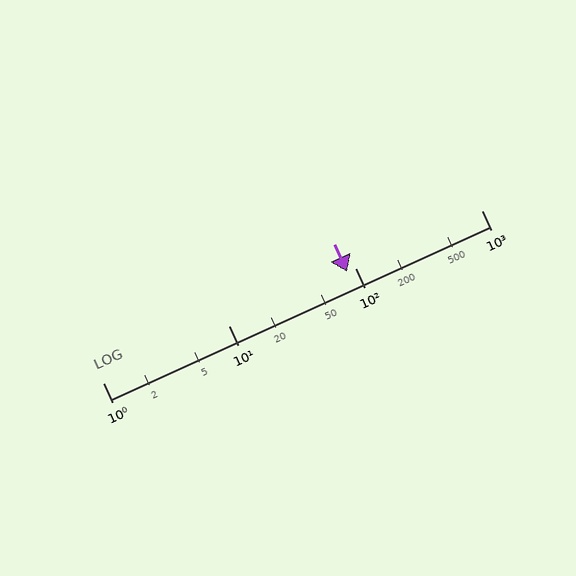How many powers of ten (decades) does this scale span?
The scale spans 3 decades, from 1 to 1000.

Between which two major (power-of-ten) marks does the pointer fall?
The pointer is between 10 and 100.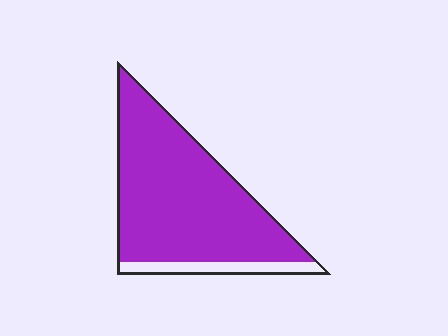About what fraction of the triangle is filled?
About seven eighths (7/8).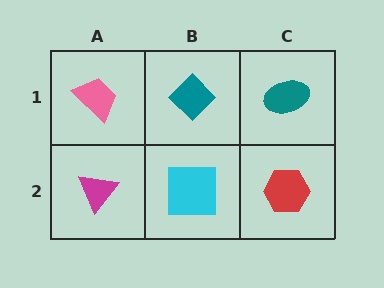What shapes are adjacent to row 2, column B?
A teal diamond (row 1, column B), a magenta triangle (row 2, column A), a red hexagon (row 2, column C).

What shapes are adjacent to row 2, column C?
A teal ellipse (row 1, column C), a cyan square (row 2, column B).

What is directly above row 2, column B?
A teal diamond.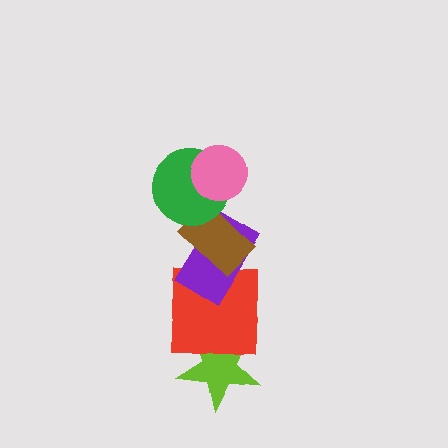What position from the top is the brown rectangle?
The brown rectangle is 3rd from the top.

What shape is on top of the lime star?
The red square is on top of the lime star.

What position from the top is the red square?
The red square is 5th from the top.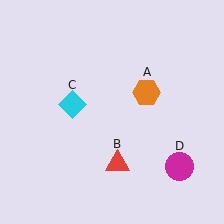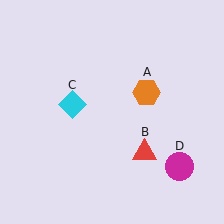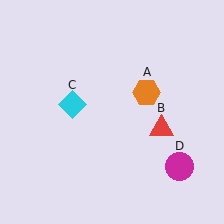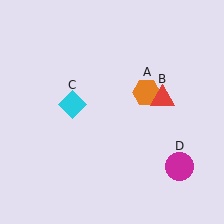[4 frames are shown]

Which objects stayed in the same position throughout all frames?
Orange hexagon (object A) and cyan diamond (object C) and magenta circle (object D) remained stationary.